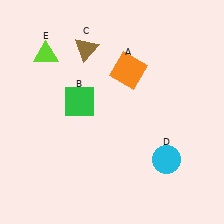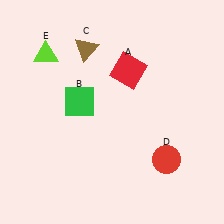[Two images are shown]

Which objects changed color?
A changed from orange to red. D changed from cyan to red.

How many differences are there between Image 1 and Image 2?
There are 2 differences between the two images.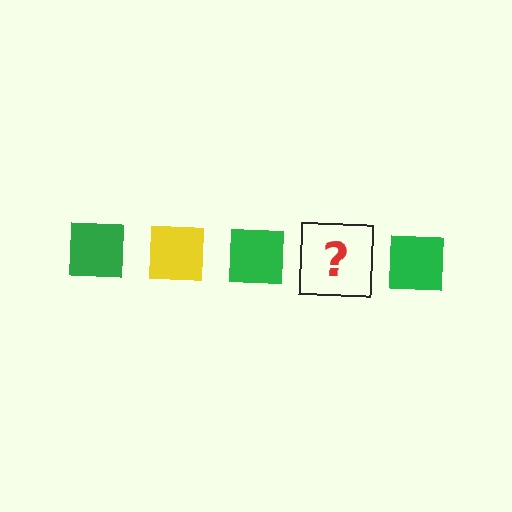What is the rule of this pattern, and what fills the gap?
The rule is that the pattern cycles through green, yellow squares. The gap should be filled with a yellow square.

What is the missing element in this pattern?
The missing element is a yellow square.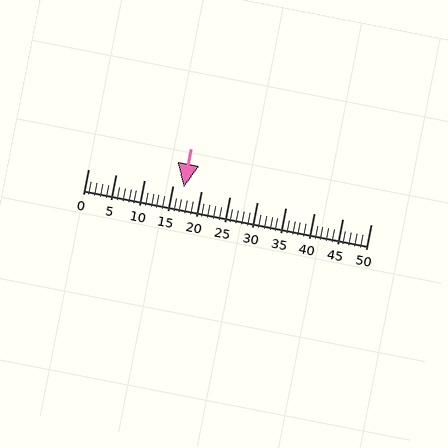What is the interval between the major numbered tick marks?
The major tick marks are spaced 5 units apart.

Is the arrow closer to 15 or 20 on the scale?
The arrow is closer to 15.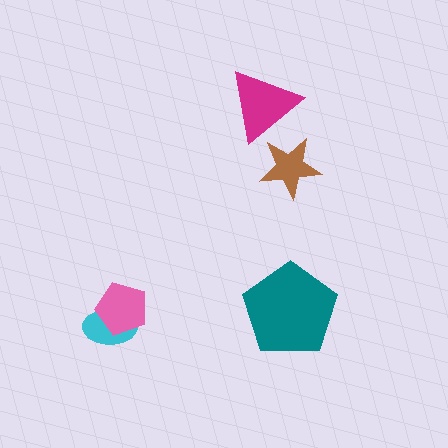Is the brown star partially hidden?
No, no other shape covers it.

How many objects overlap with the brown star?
1 object overlaps with the brown star.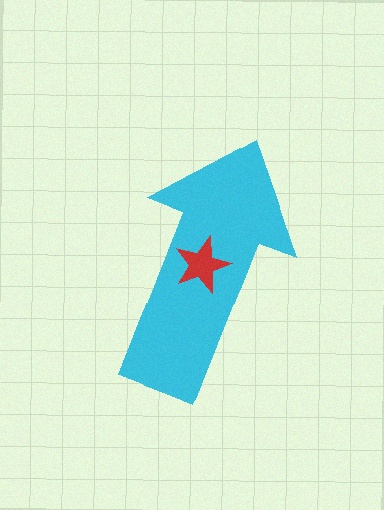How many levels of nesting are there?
2.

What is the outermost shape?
The cyan arrow.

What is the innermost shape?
The red star.